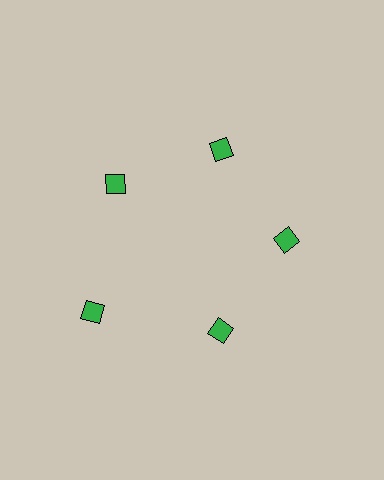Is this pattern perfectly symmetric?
No. The 5 green diamonds are arranged in a ring, but one element near the 8 o'clock position is pushed outward from the center, breaking the 5-fold rotational symmetry.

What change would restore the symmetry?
The symmetry would be restored by moving it inward, back onto the ring so that all 5 diamonds sit at equal angles and equal distance from the center.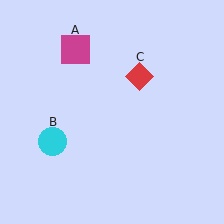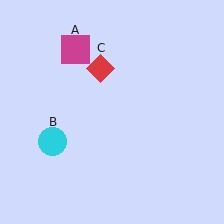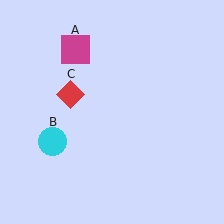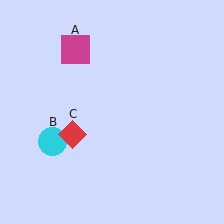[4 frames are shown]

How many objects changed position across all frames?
1 object changed position: red diamond (object C).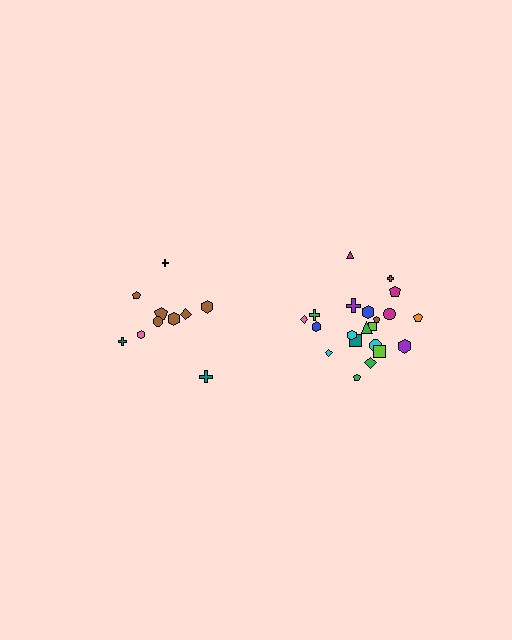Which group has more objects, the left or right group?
The right group.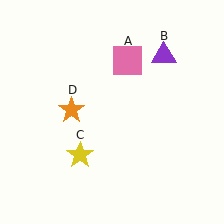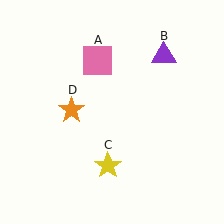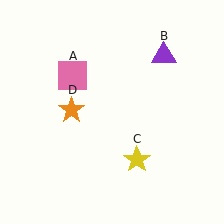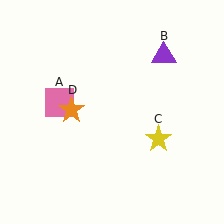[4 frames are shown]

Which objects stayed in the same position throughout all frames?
Purple triangle (object B) and orange star (object D) remained stationary.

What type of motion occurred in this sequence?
The pink square (object A), yellow star (object C) rotated counterclockwise around the center of the scene.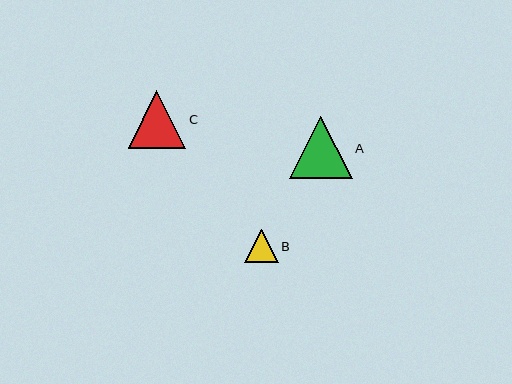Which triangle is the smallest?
Triangle B is the smallest with a size of approximately 33 pixels.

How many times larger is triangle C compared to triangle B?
Triangle C is approximately 1.7 times the size of triangle B.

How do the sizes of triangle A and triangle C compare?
Triangle A and triangle C are approximately the same size.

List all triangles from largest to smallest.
From largest to smallest: A, C, B.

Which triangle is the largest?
Triangle A is the largest with a size of approximately 62 pixels.